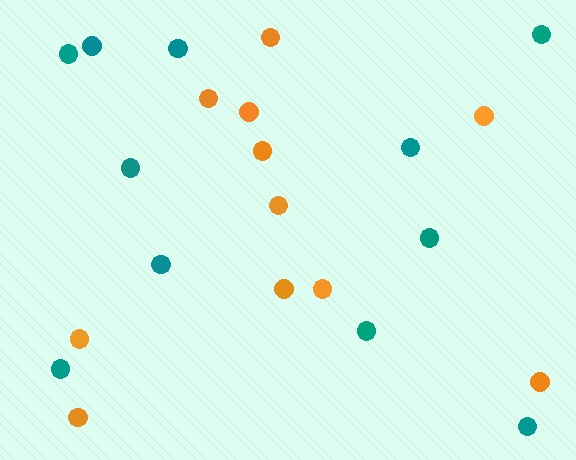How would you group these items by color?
There are 2 groups: one group of orange circles (11) and one group of teal circles (11).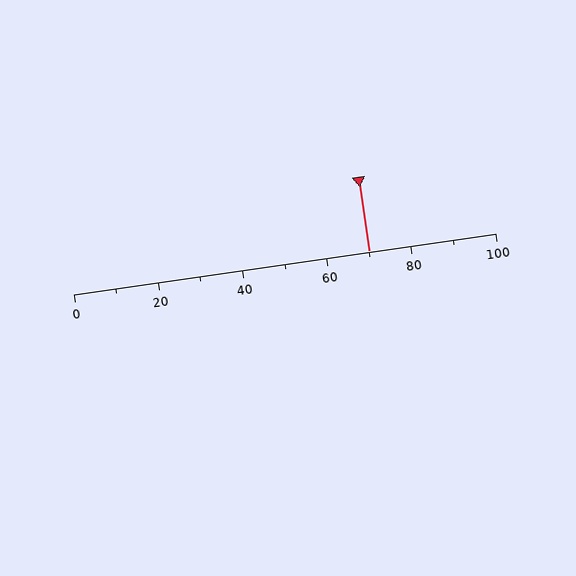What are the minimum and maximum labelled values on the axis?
The axis runs from 0 to 100.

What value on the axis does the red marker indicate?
The marker indicates approximately 70.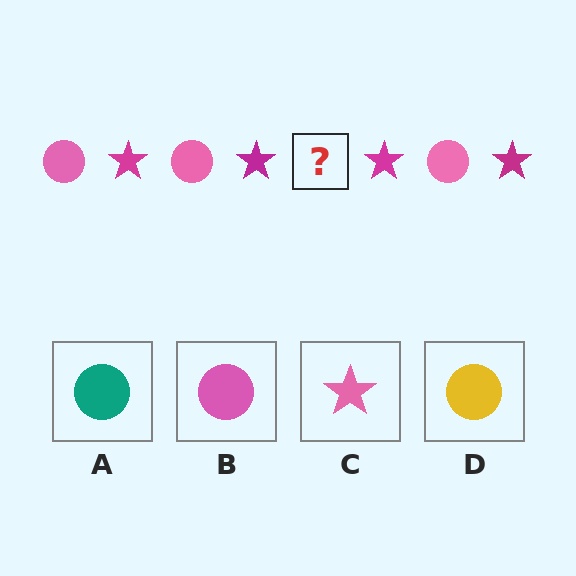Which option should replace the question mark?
Option B.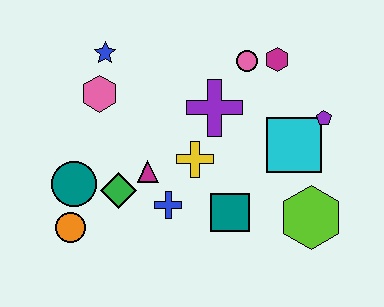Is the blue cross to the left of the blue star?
No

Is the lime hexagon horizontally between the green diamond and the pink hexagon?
No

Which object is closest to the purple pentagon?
The cyan square is closest to the purple pentagon.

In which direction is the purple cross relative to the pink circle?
The purple cross is below the pink circle.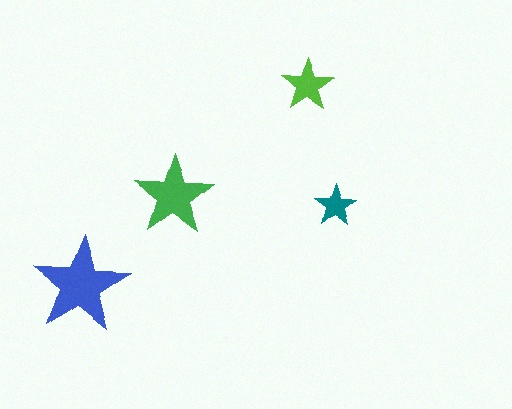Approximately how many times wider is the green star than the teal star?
About 2 times wider.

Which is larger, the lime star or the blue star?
The blue one.